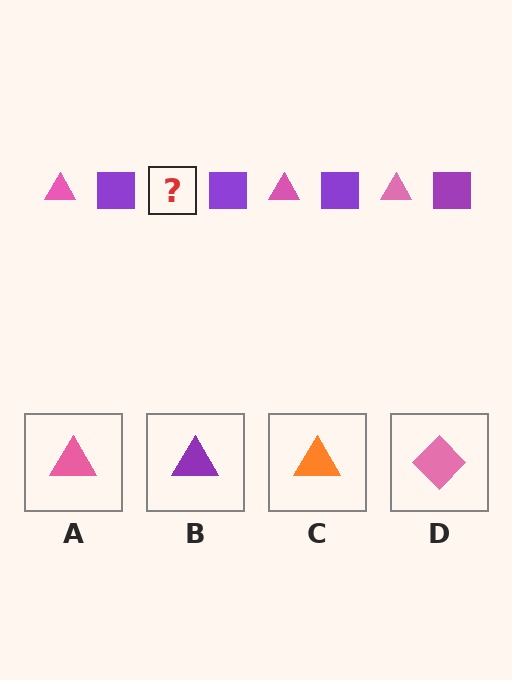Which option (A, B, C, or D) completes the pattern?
A.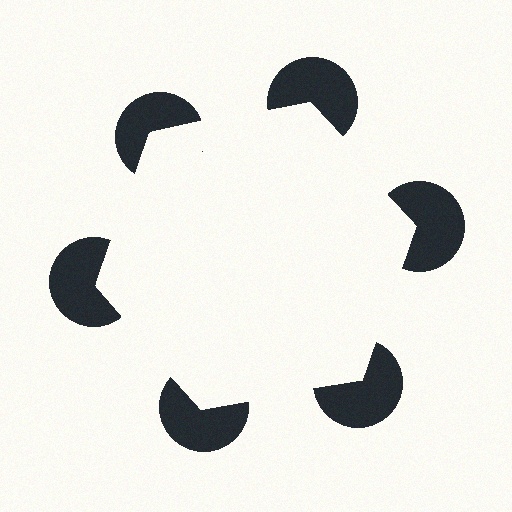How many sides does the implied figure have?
6 sides.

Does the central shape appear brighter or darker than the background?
It typically appears slightly brighter than the background, even though no actual brightness change is drawn.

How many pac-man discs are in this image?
There are 6 — one at each vertex of the illusory hexagon.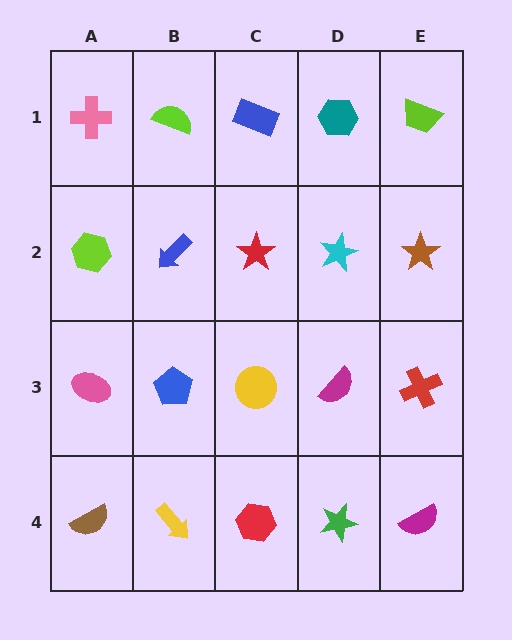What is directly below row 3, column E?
A magenta semicircle.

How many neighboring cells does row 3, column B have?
4.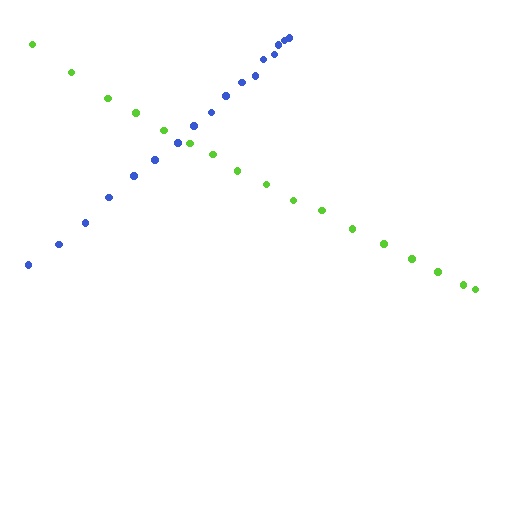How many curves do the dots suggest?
There are 2 distinct paths.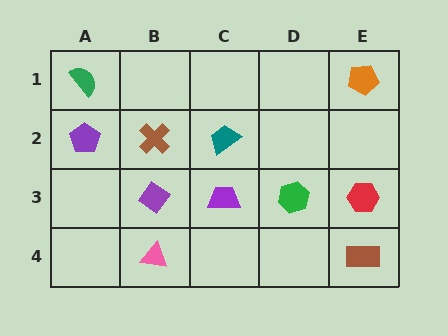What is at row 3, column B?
A purple diamond.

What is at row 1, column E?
An orange pentagon.